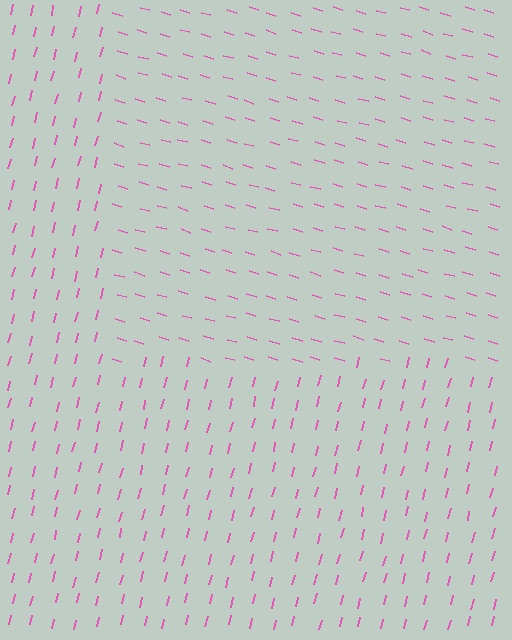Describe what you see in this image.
The image is filled with small pink line segments. A rectangle region in the image has lines oriented differently from the surrounding lines, creating a visible texture boundary.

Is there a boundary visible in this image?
Yes, there is a texture boundary formed by a change in line orientation.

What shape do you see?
I see a rectangle.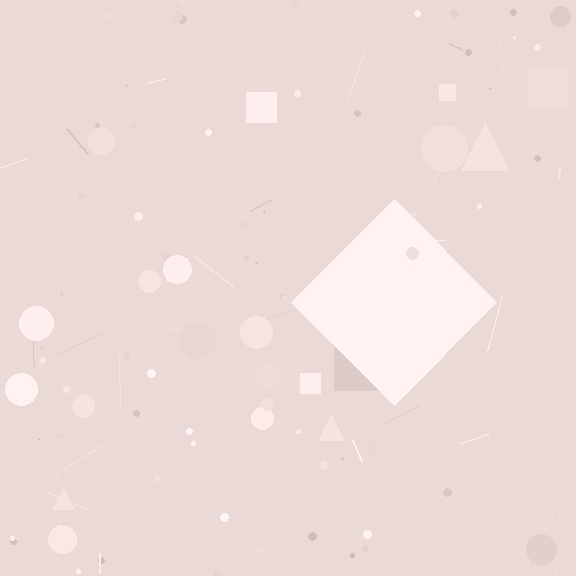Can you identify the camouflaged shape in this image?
The camouflaged shape is a diamond.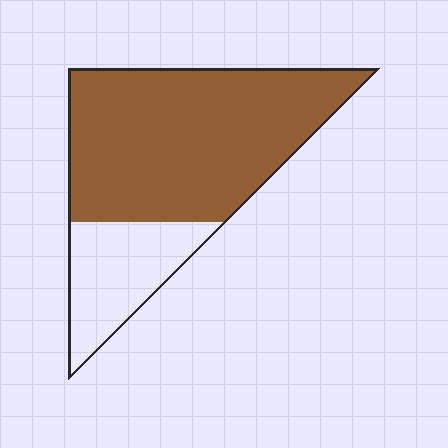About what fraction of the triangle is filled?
About three quarters (3/4).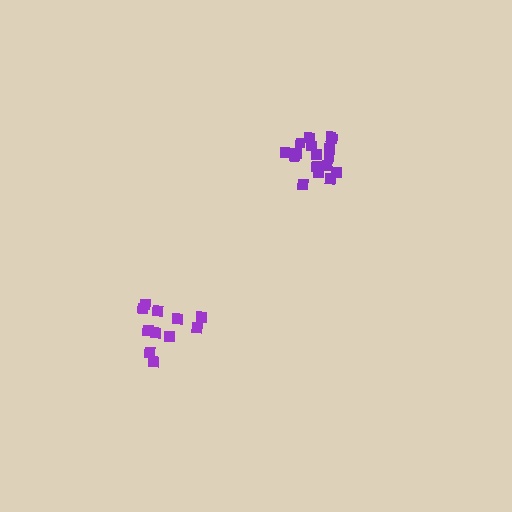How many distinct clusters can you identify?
There are 2 distinct clusters.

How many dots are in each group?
Group 1: 17 dots, Group 2: 11 dots (28 total).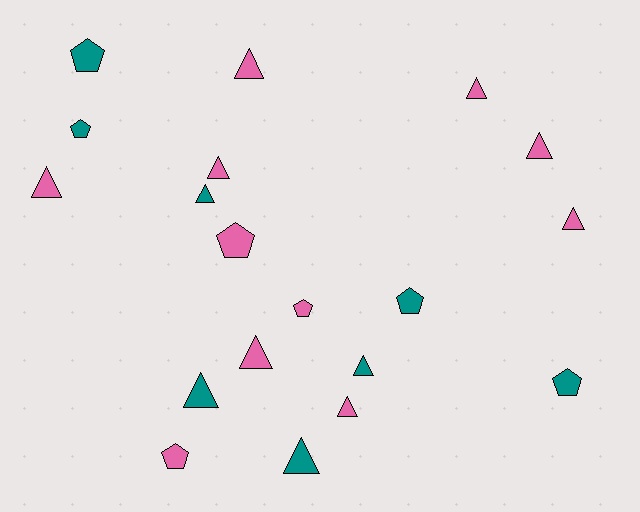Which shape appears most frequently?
Triangle, with 12 objects.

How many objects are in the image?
There are 19 objects.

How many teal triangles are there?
There are 4 teal triangles.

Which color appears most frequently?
Pink, with 11 objects.